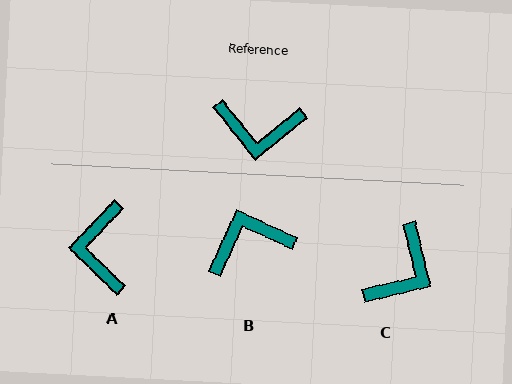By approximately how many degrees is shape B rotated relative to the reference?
Approximately 153 degrees clockwise.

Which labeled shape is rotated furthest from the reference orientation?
B, about 153 degrees away.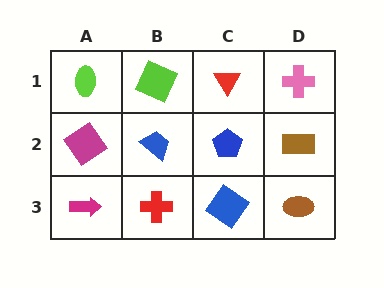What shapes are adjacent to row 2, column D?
A pink cross (row 1, column D), a brown ellipse (row 3, column D), a blue pentagon (row 2, column C).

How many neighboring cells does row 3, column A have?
2.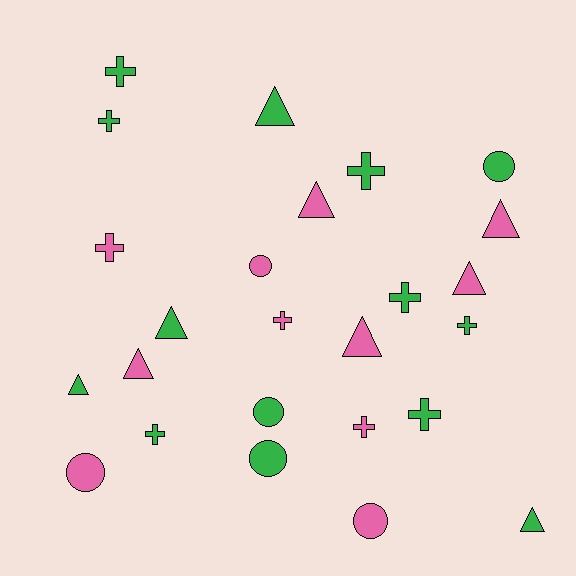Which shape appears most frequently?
Cross, with 10 objects.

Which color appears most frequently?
Green, with 14 objects.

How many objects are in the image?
There are 25 objects.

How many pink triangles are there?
There are 5 pink triangles.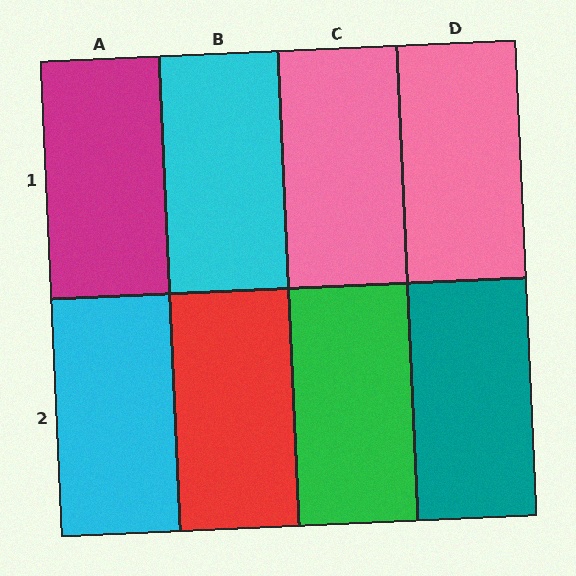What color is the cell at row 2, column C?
Green.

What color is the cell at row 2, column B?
Red.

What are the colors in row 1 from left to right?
Magenta, cyan, pink, pink.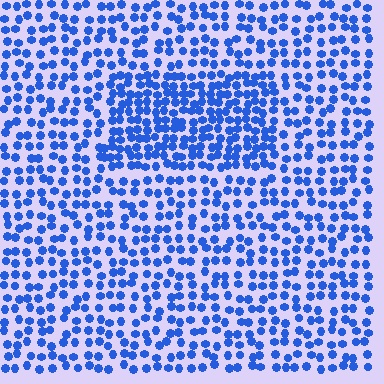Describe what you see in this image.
The image contains small blue elements arranged at two different densities. A rectangle-shaped region is visible where the elements are more densely packed than the surrounding area.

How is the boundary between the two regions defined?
The boundary is defined by a change in element density (approximately 1.7x ratio). All elements are the same color, size, and shape.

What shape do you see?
I see a rectangle.